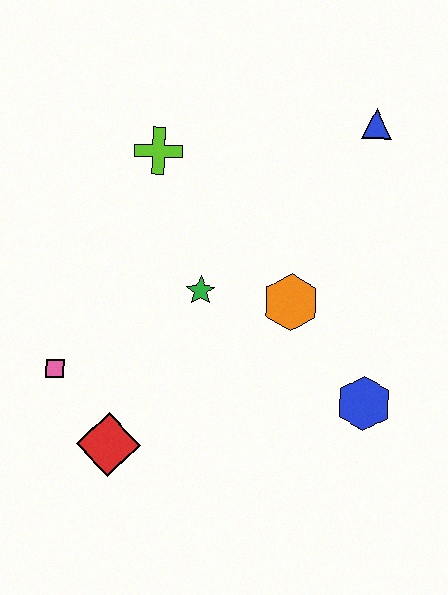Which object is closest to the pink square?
The red diamond is closest to the pink square.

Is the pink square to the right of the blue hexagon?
No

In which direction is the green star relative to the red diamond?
The green star is above the red diamond.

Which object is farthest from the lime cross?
The blue hexagon is farthest from the lime cross.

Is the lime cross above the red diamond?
Yes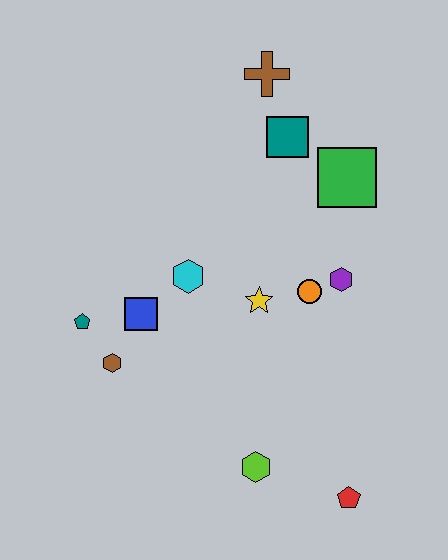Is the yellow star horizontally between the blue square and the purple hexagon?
Yes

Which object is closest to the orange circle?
The purple hexagon is closest to the orange circle.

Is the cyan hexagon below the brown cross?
Yes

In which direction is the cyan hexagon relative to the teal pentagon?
The cyan hexagon is to the right of the teal pentagon.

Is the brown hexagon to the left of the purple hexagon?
Yes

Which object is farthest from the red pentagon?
The brown cross is farthest from the red pentagon.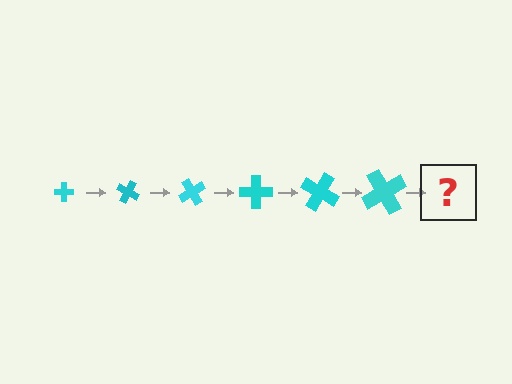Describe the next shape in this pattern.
It should be a cross, larger than the previous one and rotated 180 degrees from the start.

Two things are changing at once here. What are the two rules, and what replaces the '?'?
The two rules are that the cross grows larger each step and it rotates 30 degrees each step. The '?' should be a cross, larger than the previous one and rotated 180 degrees from the start.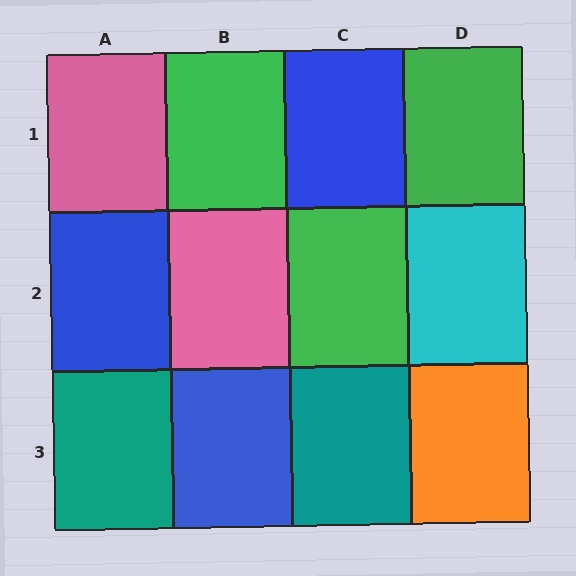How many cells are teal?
2 cells are teal.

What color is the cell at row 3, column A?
Teal.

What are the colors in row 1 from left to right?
Pink, green, blue, green.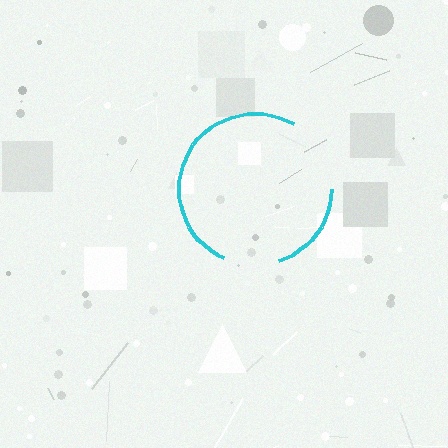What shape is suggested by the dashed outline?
The dashed outline suggests a circle.